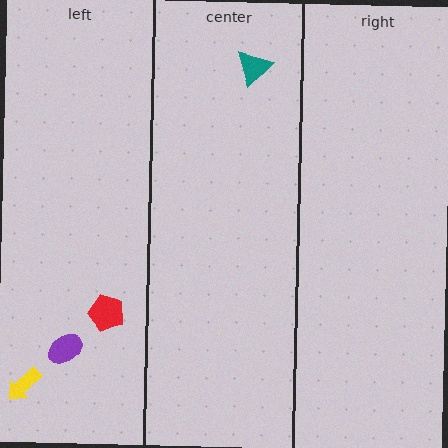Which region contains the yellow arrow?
The left region.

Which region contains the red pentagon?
The left region.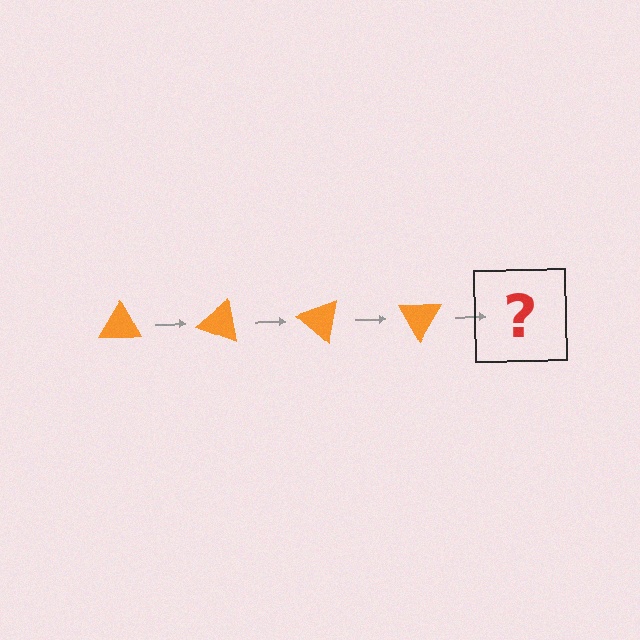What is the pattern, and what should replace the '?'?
The pattern is that the triangle rotates 20 degrees each step. The '?' should be an orange triangle rotated 80 degrees.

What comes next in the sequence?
The next element should be an orange triangle rotated 80 degrees.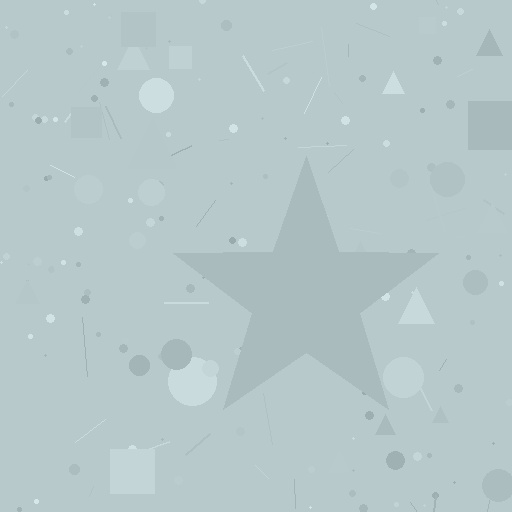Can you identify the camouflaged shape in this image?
The camouflaged shape is a star.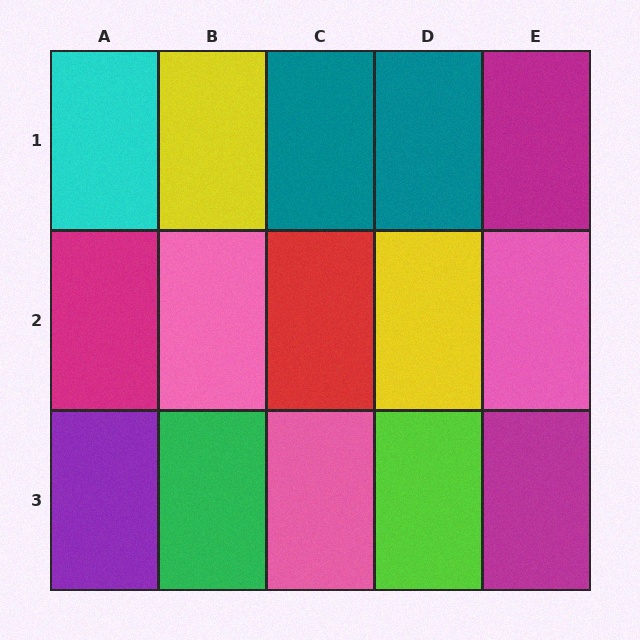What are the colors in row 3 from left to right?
Purple, green, pink, lime, magenta.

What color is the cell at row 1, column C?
Teal.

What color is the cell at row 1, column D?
Teal.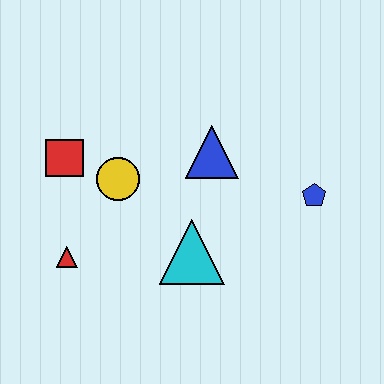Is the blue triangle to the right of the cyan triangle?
Yes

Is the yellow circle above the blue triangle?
No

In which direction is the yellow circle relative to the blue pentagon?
The yellow circle is to the left of the blue pentagon.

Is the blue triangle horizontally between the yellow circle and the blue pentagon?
Yes